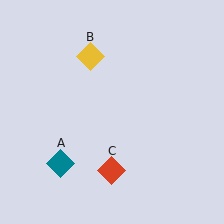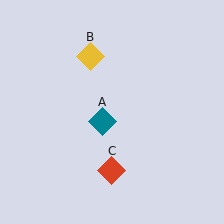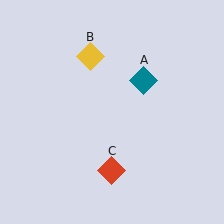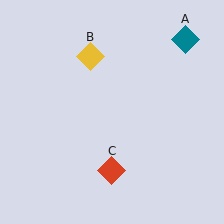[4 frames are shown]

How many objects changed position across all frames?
1 object changed position: teal diamond (object A).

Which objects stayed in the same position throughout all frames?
Yellow diamond (object B) and red diamond (object C) remained stationary.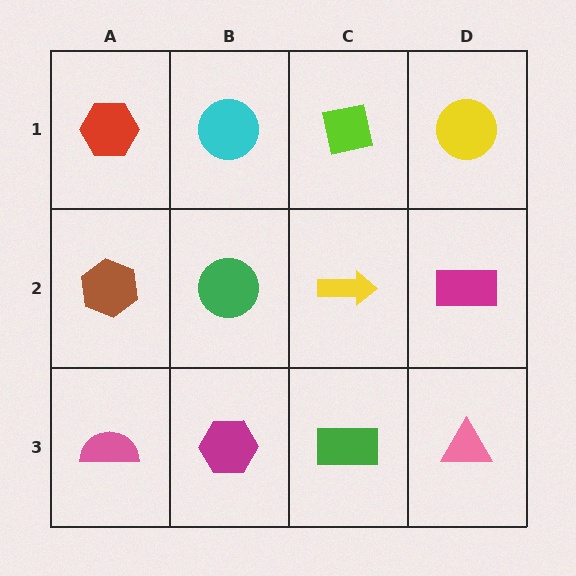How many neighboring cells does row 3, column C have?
3.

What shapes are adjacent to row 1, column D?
A magenta rectangle (row 2, column D), a lime square (row 1, column C).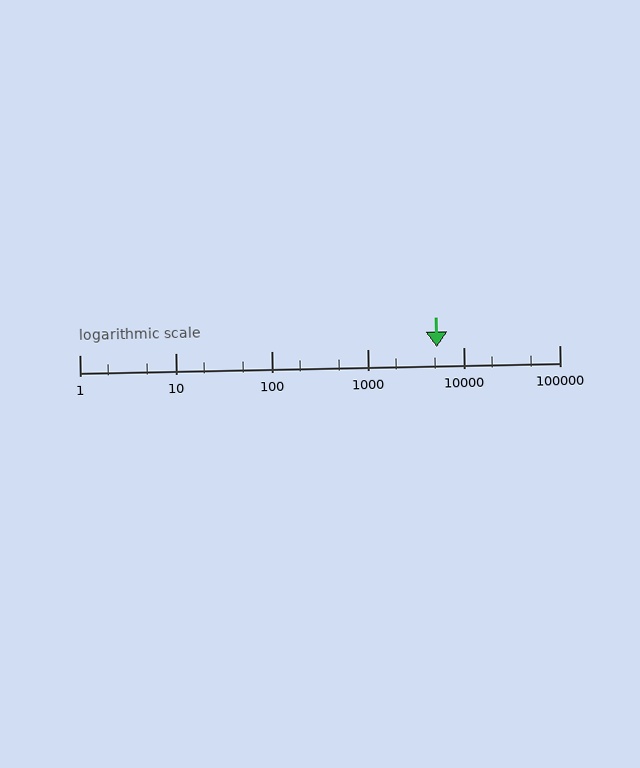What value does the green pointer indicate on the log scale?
The pointer indicates approximately 5300.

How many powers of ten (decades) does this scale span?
The scale spans 5 decades, from 1 to 100000.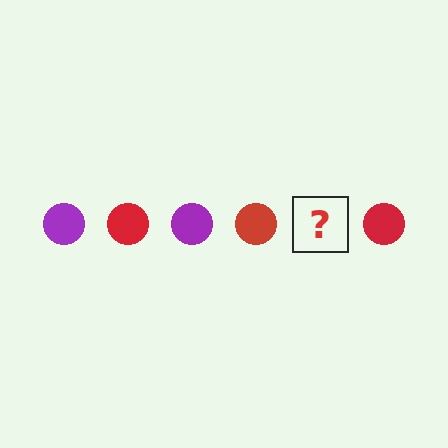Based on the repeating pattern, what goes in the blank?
The blank should be a purple circle.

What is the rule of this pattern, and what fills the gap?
The rule is that the pattern cycles through purple, red circles. The gap should be filled with a purple circle.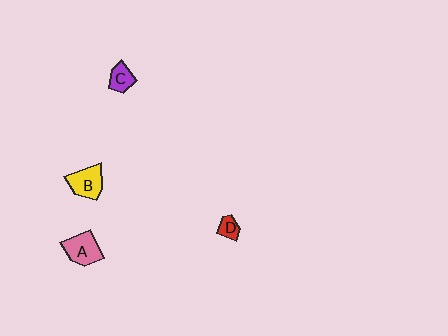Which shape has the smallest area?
Shape D (red).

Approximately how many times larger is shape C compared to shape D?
Approximately 1.4 times.